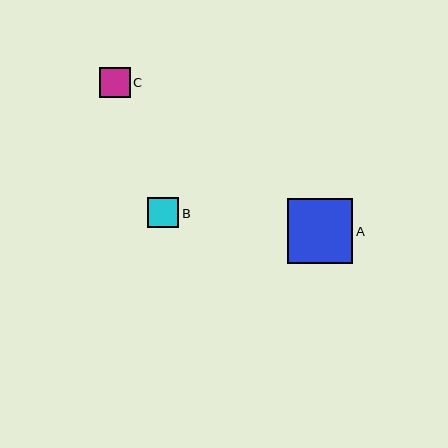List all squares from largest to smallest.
From largest to smallest: A, C, B.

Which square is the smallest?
Square B is the smallest with a size of approximately 31 pixels.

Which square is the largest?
Square A is the largest with a size of approximately 65 pixels.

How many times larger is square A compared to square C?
Square A is approximately 2.1 times the size of square C.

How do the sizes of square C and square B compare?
Square C and square B are approximately the same size.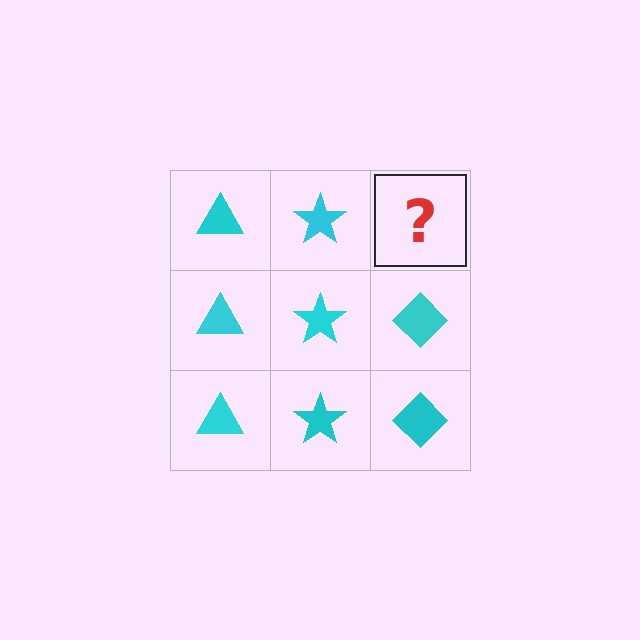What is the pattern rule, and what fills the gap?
The rule is that each column has a consistent shape. The gap should be filled with a cyan diamond.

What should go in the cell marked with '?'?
The missing cell should contain a cyan diamond.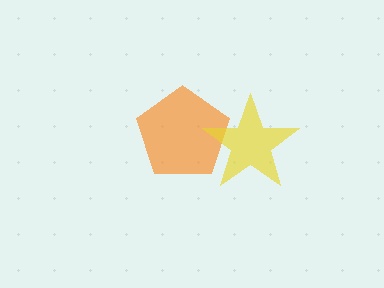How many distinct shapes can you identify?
There are 2 distinct shapes: an orange pentagon, a yellow star.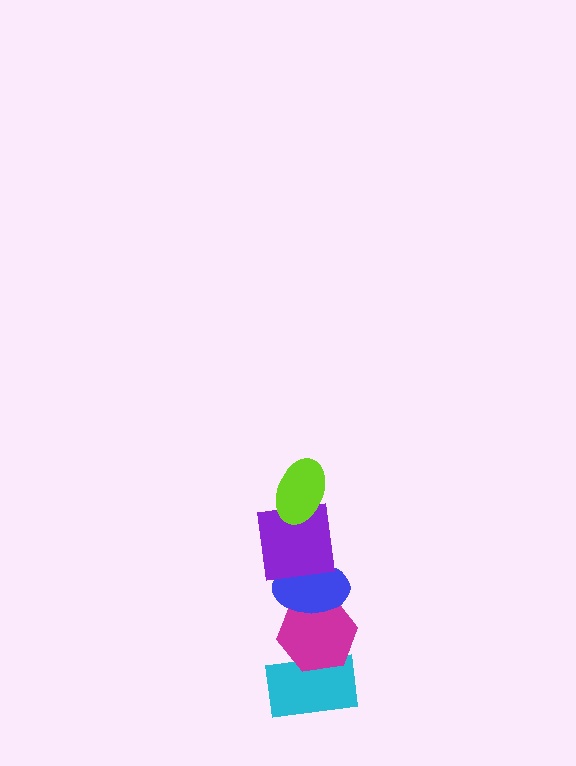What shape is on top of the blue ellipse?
The purple square is on top of the blue ellipse.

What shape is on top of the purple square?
The lime ellipse is on top of the purple square.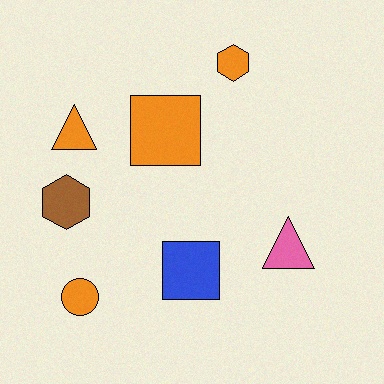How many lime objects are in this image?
There are no lime objects.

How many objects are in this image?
There are 7 objects.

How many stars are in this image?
There are no stars.